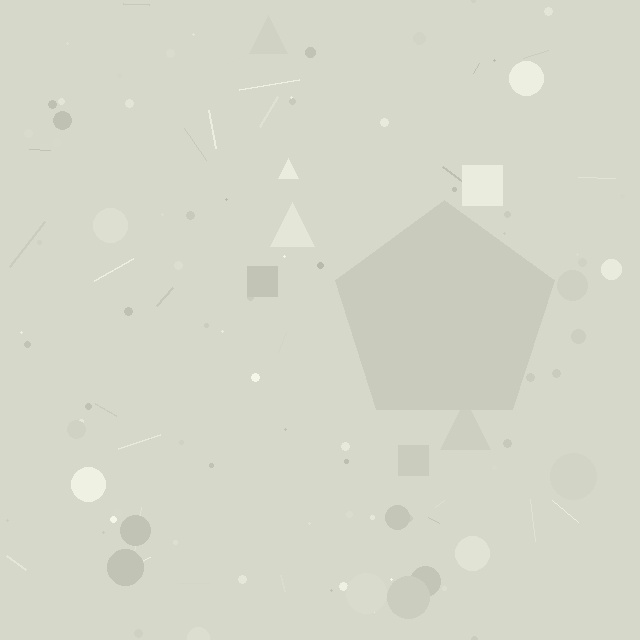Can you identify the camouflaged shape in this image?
The camouflaged shape is a pentagon.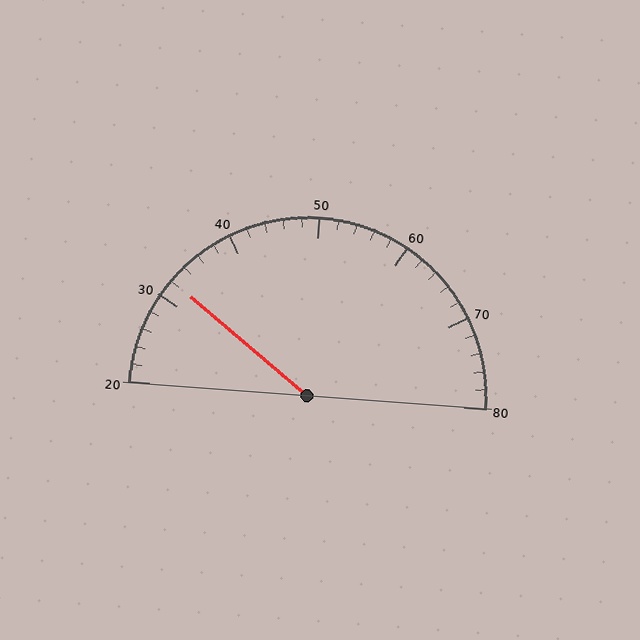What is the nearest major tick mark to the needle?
The nearest major tick mark is 30.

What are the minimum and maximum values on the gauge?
The gauge ranges from 20 to 80.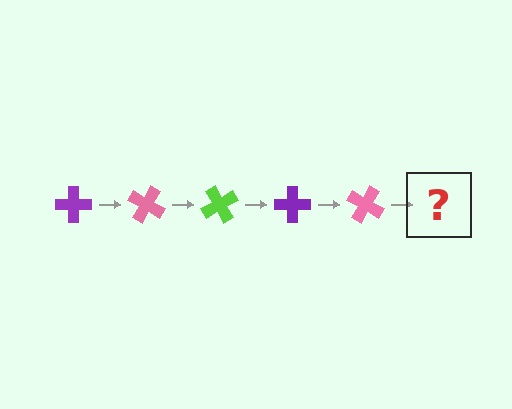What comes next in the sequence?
The next element should be a lime cross, rotated 150 degrees from the start.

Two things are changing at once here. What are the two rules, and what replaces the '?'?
The two rules are that it rotates 30 degrees each step and the color cycles through purple, pink, and lime. The '?' should be a lime cross, rotated 150 degrees from the start.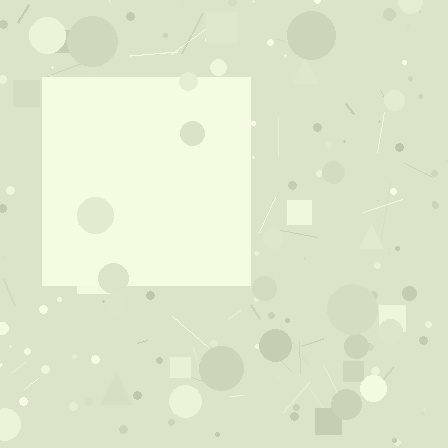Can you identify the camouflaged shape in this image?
The camouflaged shape is a square.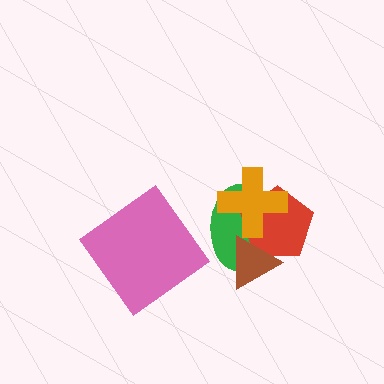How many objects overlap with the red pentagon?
3 objects overlap with the red pentagon.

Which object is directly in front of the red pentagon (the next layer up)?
The orange cross is directly in front of the red pentagon.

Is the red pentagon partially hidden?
Yes, it is partially covered by another shape.